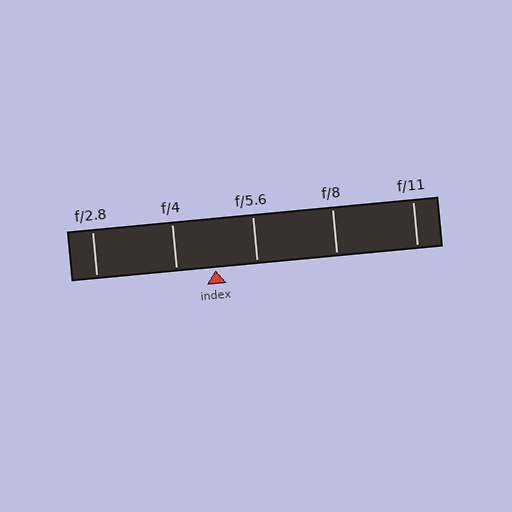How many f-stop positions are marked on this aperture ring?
There are 5 f-stop positions marked.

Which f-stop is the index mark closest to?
The index mark is closest to f/4.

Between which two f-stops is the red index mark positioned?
The index mark is between f/4 and f/5.6.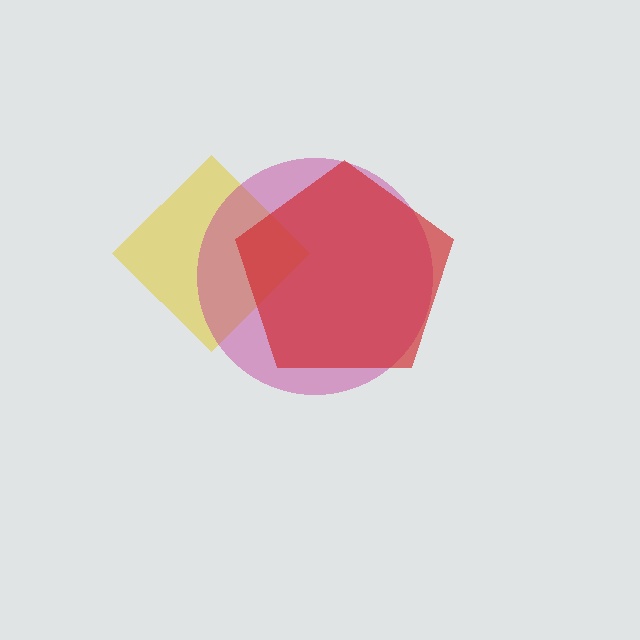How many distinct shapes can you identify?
There are 3 distinct shapes: a yellow diamond, a magenta circle, a red pentagon.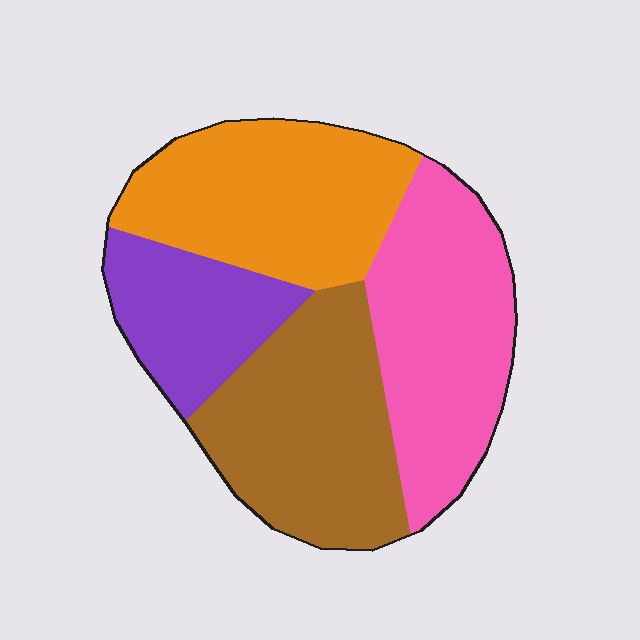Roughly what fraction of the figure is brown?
Brown covers around 30% of the figure.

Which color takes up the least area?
Purple, at roughly 15%.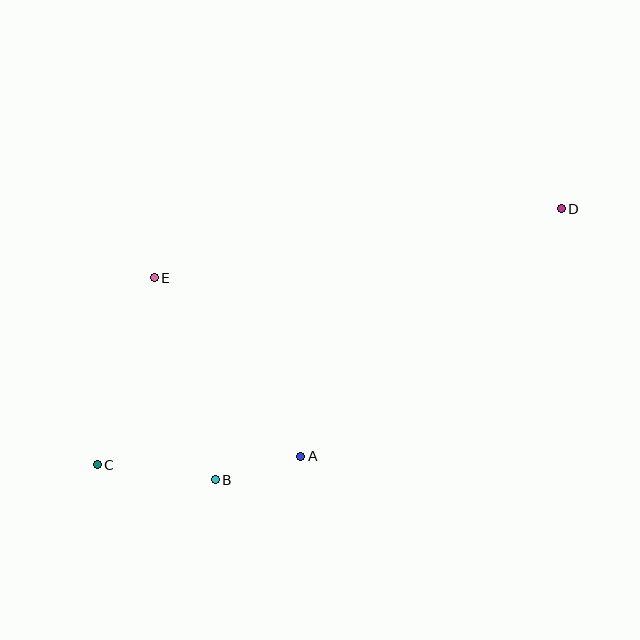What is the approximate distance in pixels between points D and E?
The distance between D and E is approximately 413 pixels.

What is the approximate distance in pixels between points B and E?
The distance between B and E is approximately 211 pixels.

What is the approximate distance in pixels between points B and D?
The distance between B and D is approximately 439 pixels.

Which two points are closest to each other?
Points A and B are closest to each other.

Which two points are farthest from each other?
Points C and D are farthest from each other.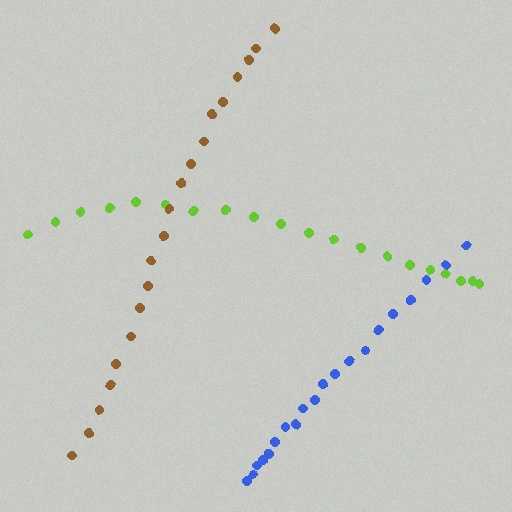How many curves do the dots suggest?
There are 3 distinct paths.